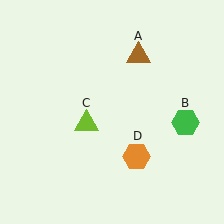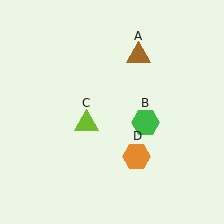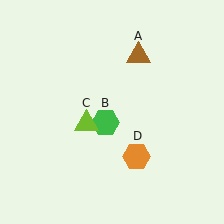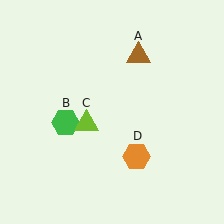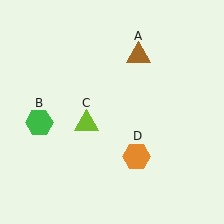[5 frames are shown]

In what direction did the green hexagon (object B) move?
The green hexagon (object B) moved left.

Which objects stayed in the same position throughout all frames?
Brown triangle (object A) and lime triangle (object C) and orange hexagon (object D) remained stationary.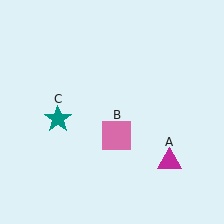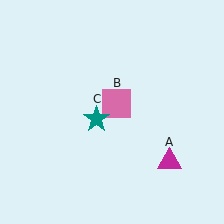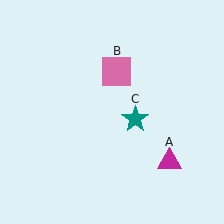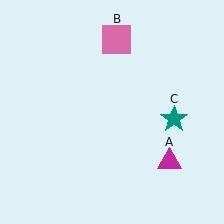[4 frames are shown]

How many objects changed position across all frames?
2 objects changed position: pink square (object B), teal star (object C).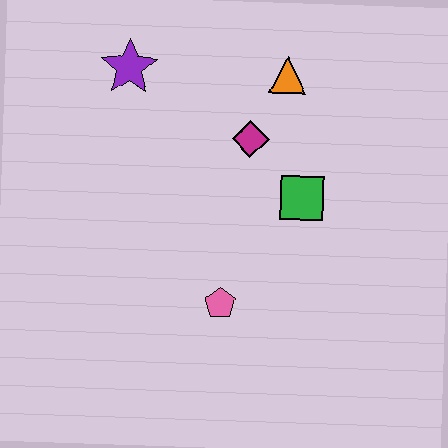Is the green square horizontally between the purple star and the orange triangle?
No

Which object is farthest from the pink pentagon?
The purple star is farthest from the pink pentagon.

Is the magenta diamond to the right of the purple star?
Yes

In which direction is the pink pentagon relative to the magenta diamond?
The pink pentagon is below the magenta diamond.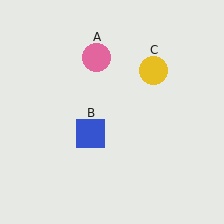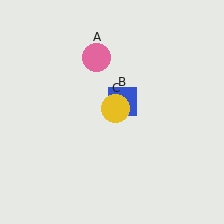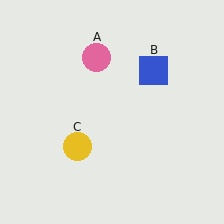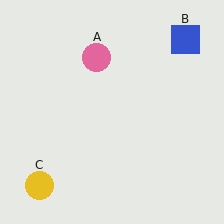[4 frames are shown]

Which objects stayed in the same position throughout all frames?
Pink circle (object A) remained stationary.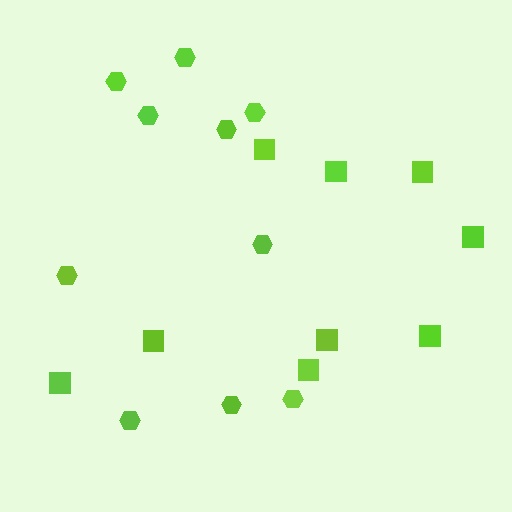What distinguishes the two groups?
There are 2 groups: one group of squares (9) and one group of hexagons (10).